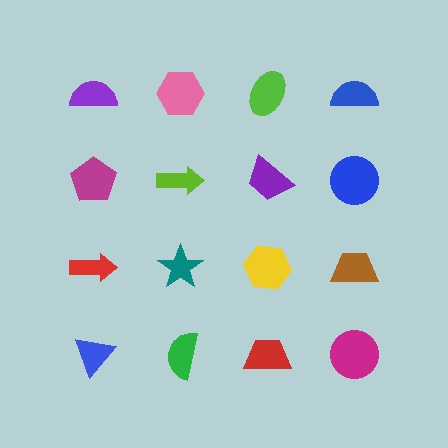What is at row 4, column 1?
A blue triangle.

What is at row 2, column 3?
A purple trapezoid.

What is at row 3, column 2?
A teal star.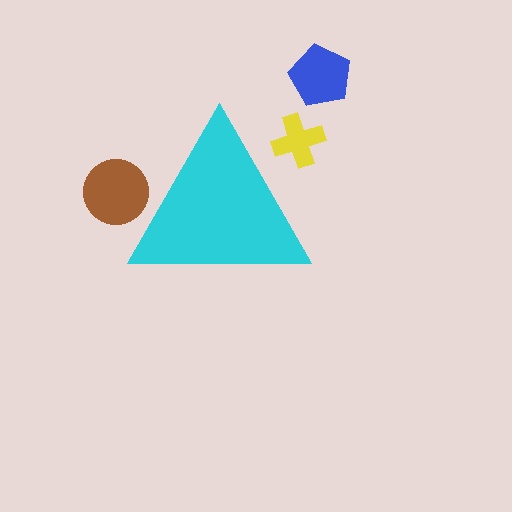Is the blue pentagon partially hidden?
No, the blue pentagon is fully visible.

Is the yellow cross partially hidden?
Yes, the yellow cross is partially hidden behind the cyan triangle.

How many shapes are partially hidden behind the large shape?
2 shapes are partially hidden.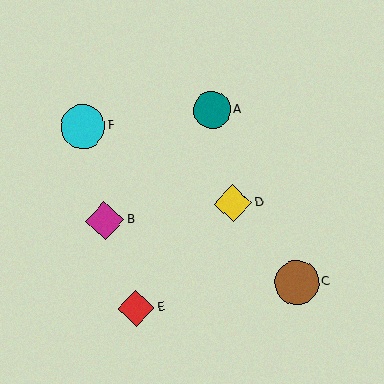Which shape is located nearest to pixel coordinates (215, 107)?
The teal circle (labeled A) at (212, 110) is nearest to that location.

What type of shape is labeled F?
Shape F is a cyan circle.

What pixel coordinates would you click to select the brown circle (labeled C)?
Click at (297, 282) to select the brown circle C.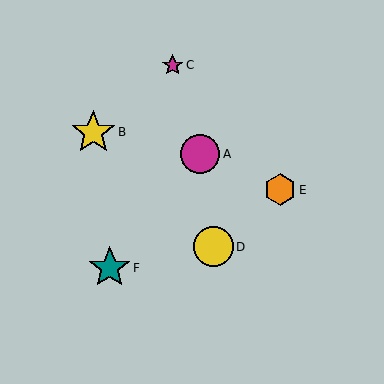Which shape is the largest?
The yellow star (labeled B) is the largest.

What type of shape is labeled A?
Shape A is a magenta circle.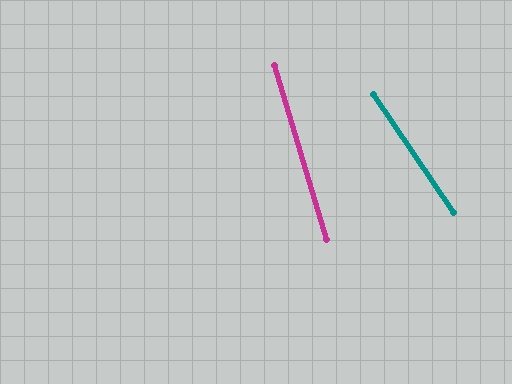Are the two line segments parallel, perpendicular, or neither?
Neither parallel nor perpendicular — they differ by about 18°.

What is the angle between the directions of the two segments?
Approximately 18 degrees.